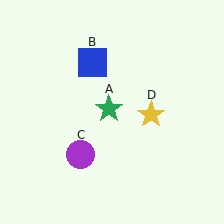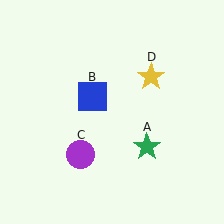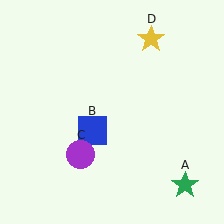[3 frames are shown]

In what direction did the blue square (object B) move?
The blue square (object B) moved down.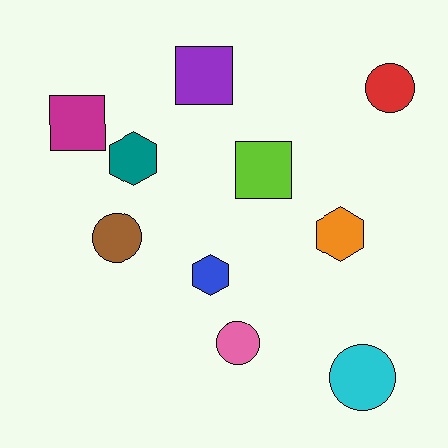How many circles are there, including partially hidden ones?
There are 4 circles.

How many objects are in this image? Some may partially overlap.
There are 10 objects.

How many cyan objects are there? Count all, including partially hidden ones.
There is 1 cyan object.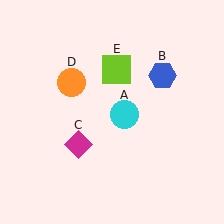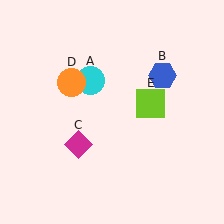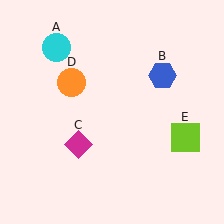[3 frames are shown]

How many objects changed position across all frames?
2 objects changed position: cyan circle (object A), lime square (object E).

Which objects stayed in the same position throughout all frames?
Blue hexagon (object B) and magenta diamond (object C) and orange circle (object D) remained stationary.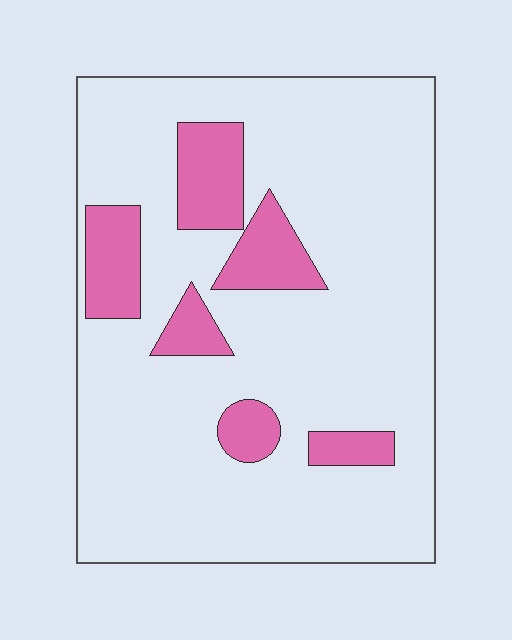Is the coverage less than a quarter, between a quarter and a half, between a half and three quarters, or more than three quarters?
Less than a quarter.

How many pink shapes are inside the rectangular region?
6.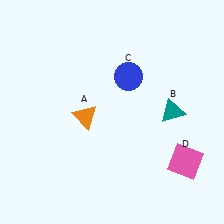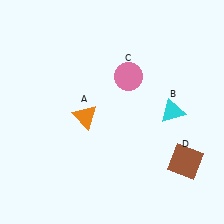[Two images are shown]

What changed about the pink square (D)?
In Image 1, D is pink. In Image 2, it changed to brown.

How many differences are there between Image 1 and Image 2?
There are 3 differences between the two images.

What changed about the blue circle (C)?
In Image 1, C is blue. In Image 2, it changed to pink.